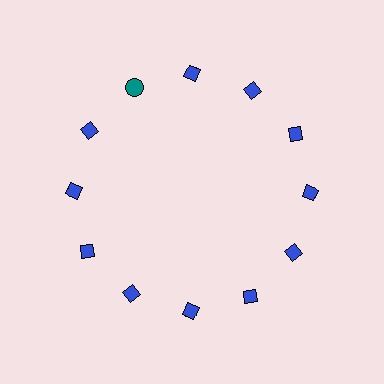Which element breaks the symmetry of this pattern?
The teal circle at roughly the 11 o'clock position breaks the symmetry. All other shapes are blue diamonds.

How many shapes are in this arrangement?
There are 12 shapes arranged in a ring pattern.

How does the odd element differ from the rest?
It differs in both color (teal instead of blue) and shape (circle instead of diamond).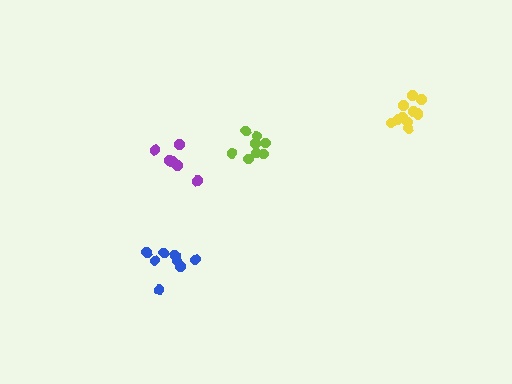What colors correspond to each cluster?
The clusters are colored: blue, yellow, purple, lime.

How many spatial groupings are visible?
There are 4 spatial groupings.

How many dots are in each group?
Group 1: 8 dots, Group 2: 11 dots, Group 3: 7 dots, Group 4: 8 dots (34 total).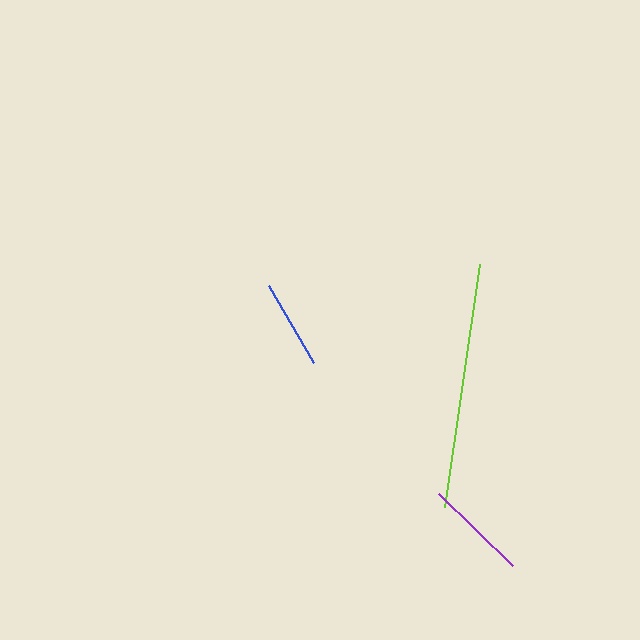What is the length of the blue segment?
The blue segment is approximately 89 pixels long.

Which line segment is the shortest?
The blue line is the shortest at approximately 89 pixels.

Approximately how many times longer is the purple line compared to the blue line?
The purple line is approximately 1.1 times the length of the blue line.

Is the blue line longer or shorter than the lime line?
The lime line is longer than the blue line.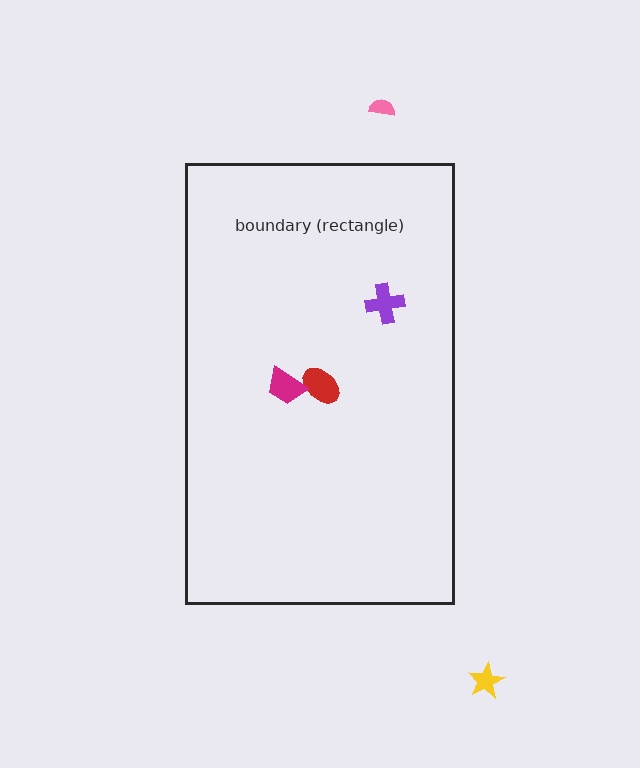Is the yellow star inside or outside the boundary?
Outside.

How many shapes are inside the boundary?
3 inside, 2 outside.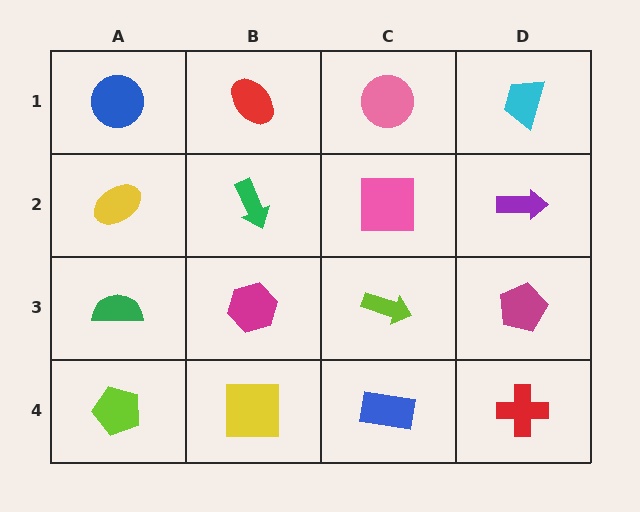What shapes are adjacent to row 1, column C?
A pink square (row 2, column C), a red ellipse (row 1, column B), a cyan trapezoid (row 1, column D).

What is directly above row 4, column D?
A magenta pentagon.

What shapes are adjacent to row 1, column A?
A yellow ellipse (row 2, column A), a red ellipse (row 1, column B).